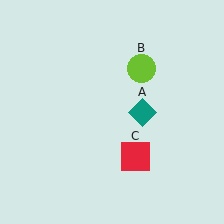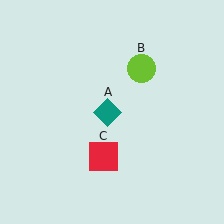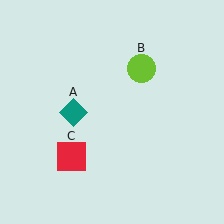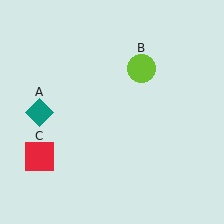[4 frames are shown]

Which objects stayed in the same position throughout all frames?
Lime circle (object B) remained stationary.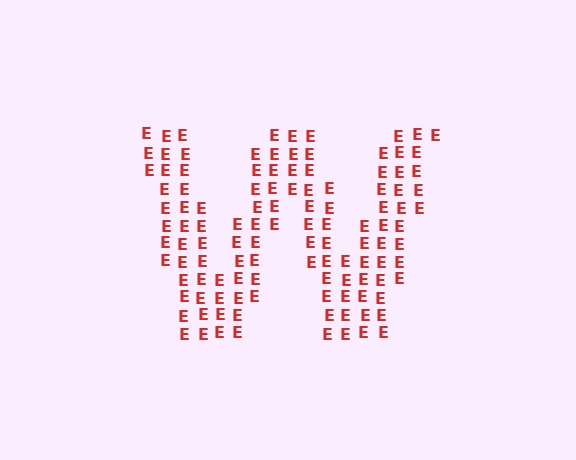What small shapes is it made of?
It is made of small letter E's.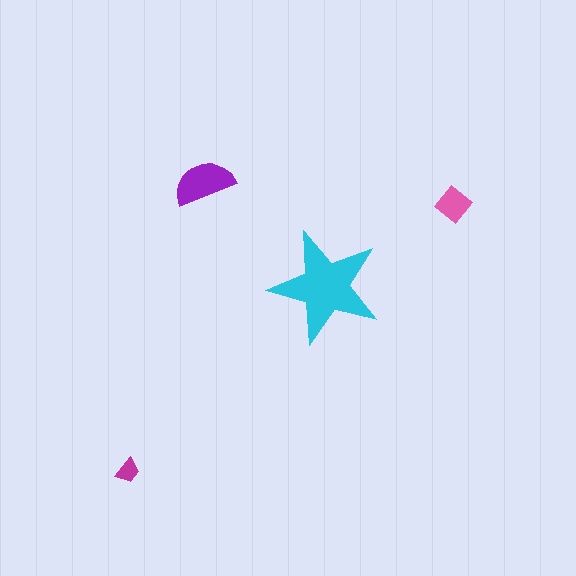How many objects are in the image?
There are 4 objects in the image.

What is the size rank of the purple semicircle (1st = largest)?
2nd.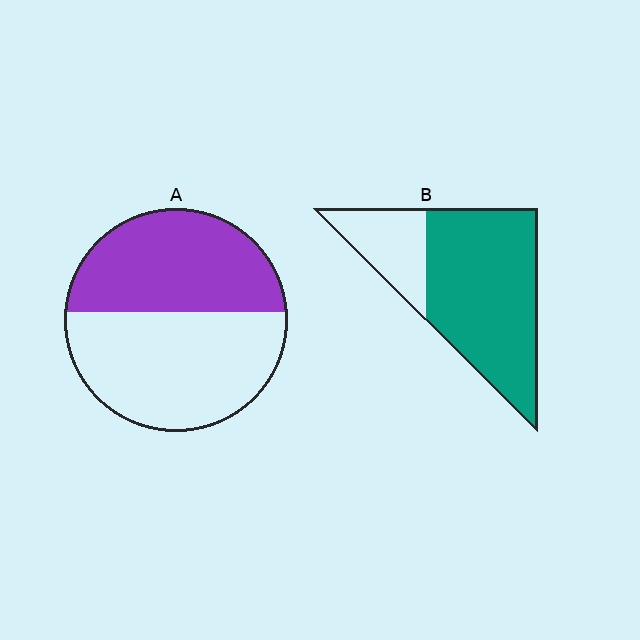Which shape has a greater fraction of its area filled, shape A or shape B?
Shape B.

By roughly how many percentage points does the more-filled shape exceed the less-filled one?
By roughly 30 percentage points (B over A).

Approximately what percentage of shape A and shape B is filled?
A is approximately 45% and B is approximately 75%.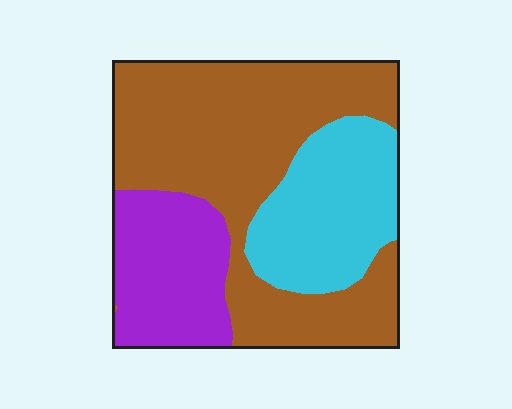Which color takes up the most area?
Brown, at roughly 55%.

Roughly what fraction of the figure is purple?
Purple covers about 20% of the figure.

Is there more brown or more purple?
Brown.